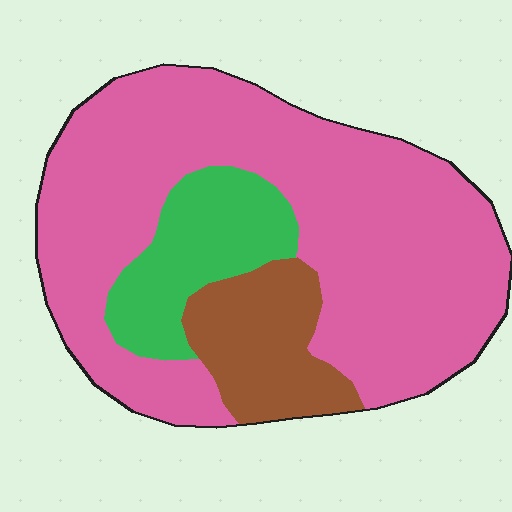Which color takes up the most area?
Pink, at roughly 70%.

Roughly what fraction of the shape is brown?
Brown takes up about one eighth (1/8) of the shape.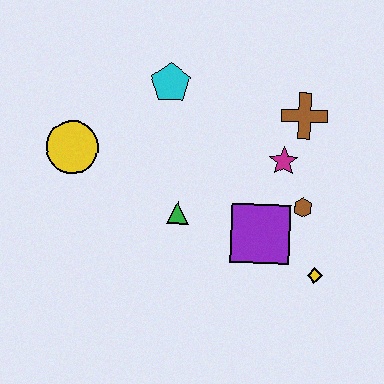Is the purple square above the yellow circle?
No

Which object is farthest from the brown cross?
The yellow circle is farthest from the brown cross.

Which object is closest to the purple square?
The brown hexagon is closest to the purple square.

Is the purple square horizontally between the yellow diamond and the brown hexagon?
No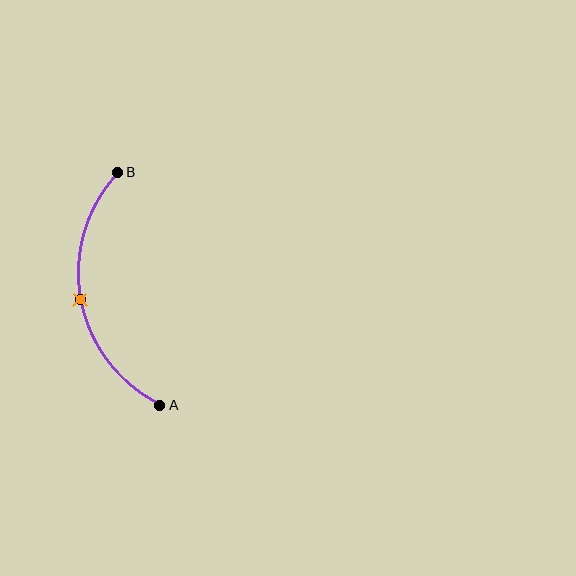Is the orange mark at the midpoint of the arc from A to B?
Yes. The orange mark lies on the arc at equal arc-length from both A and B — it is the arc midpoint.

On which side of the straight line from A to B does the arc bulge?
The arc bulges to the left of the straight line connecting A and B.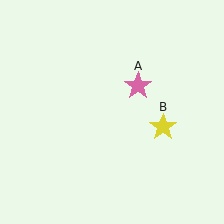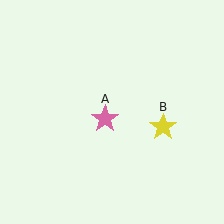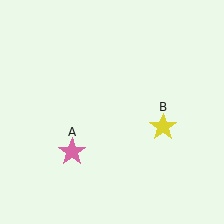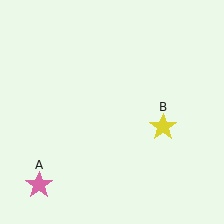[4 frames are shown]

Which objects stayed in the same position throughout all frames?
Yellow star (object B) remained stationary.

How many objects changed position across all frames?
1 object changed position: pink star (object A).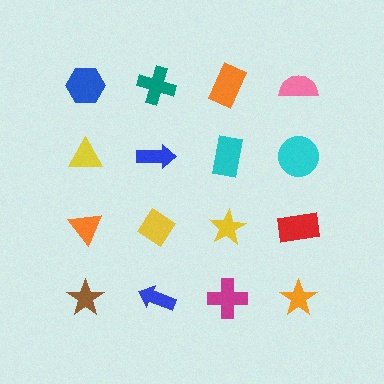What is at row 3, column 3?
A yellow star.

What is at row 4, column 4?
An orange star.